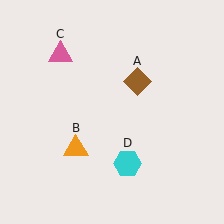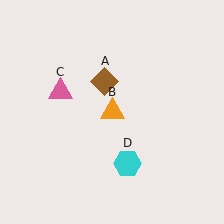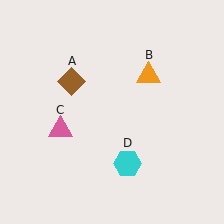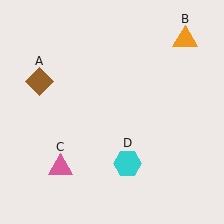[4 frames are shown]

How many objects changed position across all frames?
3 objects changed position: brown diamond (object A), orange triangle (object B), pink triangle (object C).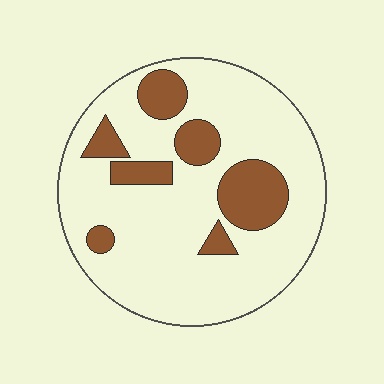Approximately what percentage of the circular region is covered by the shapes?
Approximately 20%.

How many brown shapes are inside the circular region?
7.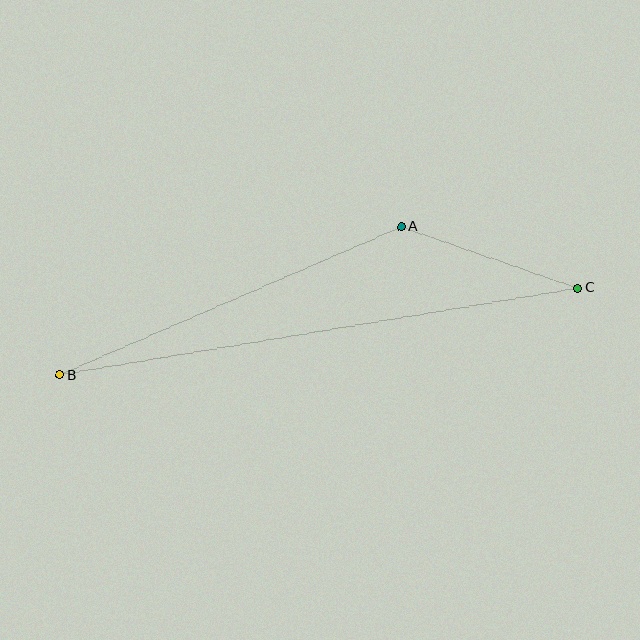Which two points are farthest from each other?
Points B and C are farthest from each other.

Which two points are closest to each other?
Points A and C are closest to each other.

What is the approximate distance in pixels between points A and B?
The distance between A and B is approximately 372 pixels.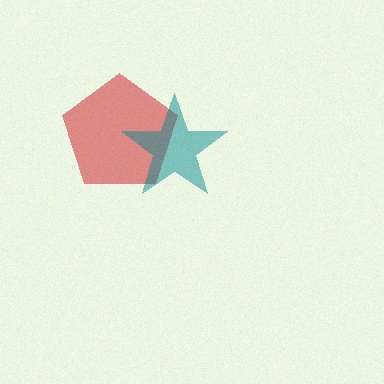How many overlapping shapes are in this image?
There are 2 overlapping shapes in the image.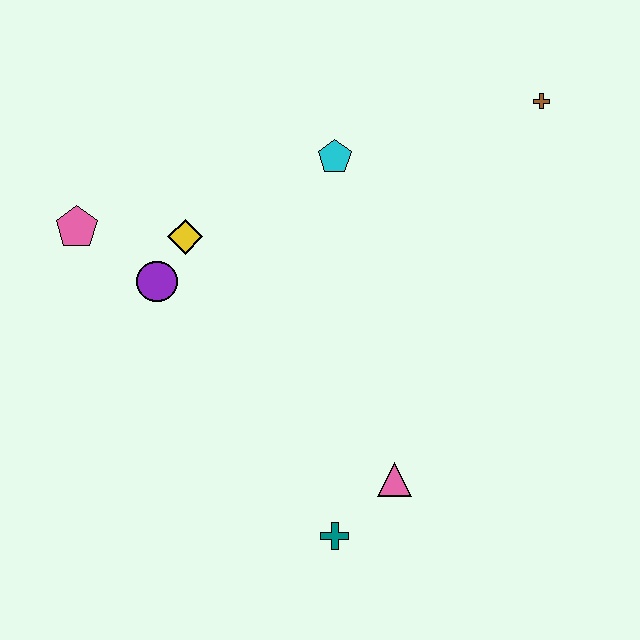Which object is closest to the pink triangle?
The teal cross is closest to the pink triangle.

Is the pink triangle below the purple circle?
Yes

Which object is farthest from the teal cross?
The brown cross is farthest from the teal cross.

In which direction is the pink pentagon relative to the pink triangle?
The pink pentagon is to the left of the pink triangle.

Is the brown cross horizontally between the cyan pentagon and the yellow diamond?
No